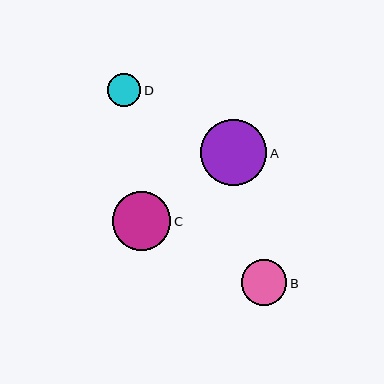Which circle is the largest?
Circle A is the largest with a size of approximately 66 pixels.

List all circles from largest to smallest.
From largest to smallest: A, C, B, D.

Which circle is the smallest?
Circle D is the smallest with a size of approximately 33 pixels.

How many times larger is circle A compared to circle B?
Circle A is approximately 1.5 times the size of circle B.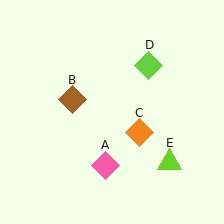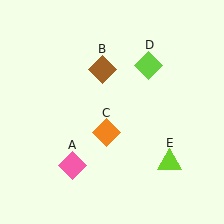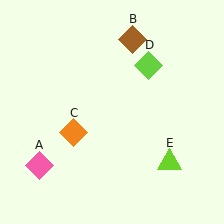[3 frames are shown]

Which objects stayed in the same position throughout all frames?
Lime diamond (object D) and lime triangle (object E) remained stationary.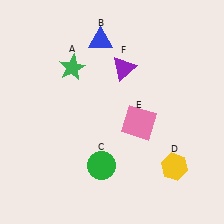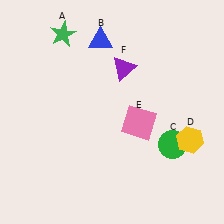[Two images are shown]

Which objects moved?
The objects that moved are: the green star (A), the green circle (C), the yellow hexagon (D).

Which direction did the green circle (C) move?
The green circle (C) moved right.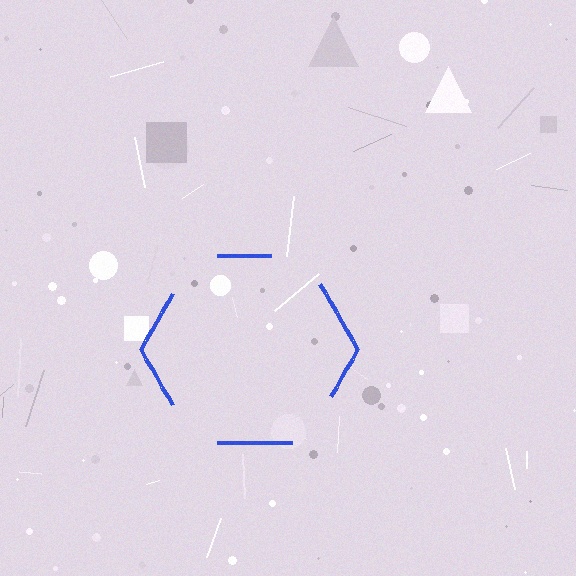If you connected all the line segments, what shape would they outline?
They would outline a hexagon.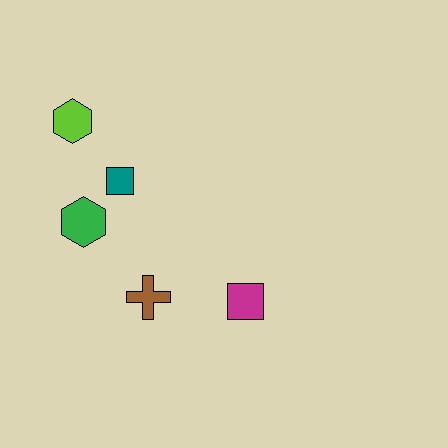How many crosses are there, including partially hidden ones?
There is 1 cross.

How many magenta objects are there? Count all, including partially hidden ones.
There is 1 magenta object.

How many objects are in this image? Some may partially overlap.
There are 5 objects.